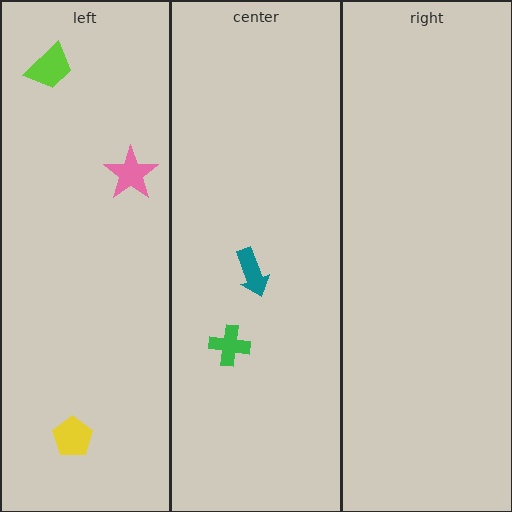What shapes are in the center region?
The teal arrow, the green cross.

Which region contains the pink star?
The left region.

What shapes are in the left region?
The lime trapezoid, the yellow pentagon, the pink star.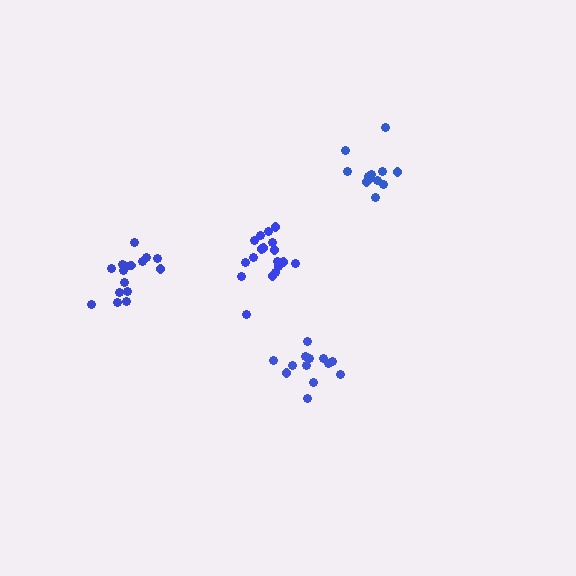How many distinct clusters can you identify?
There are 4 distinct clusters.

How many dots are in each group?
Group 1: 13 dots, Group 2: 16 dots, Group 3: 13 dots, Group 4: 18 dots (60 total).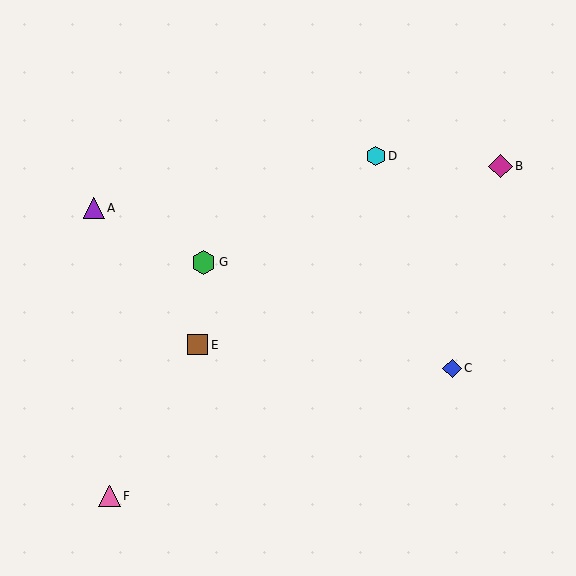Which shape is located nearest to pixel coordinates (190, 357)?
The brown square (labeled E) at (198, 345) is nearest to that location.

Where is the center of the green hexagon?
The center of the green hexagon is at (204, 262).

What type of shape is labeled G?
Shape G is a green hexagon.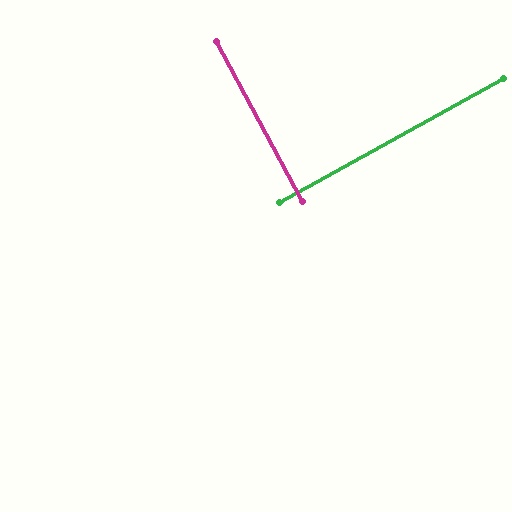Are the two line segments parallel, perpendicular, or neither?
Perpendicular — they meet at approximately 89°.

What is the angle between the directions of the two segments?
Approximately 89 degrees.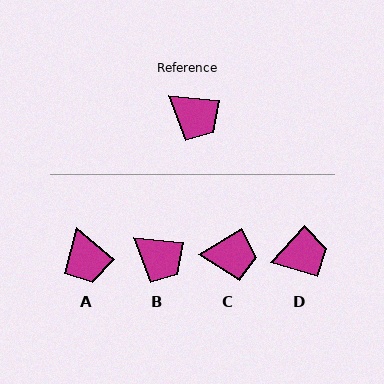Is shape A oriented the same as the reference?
No, it is off by about 34 degrees.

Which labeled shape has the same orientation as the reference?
B.